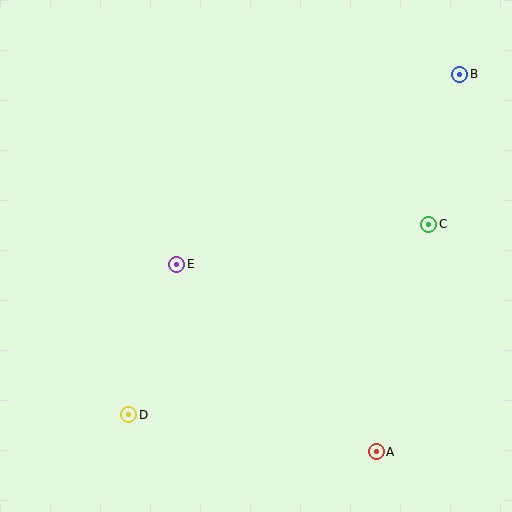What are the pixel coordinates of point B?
Point B is at (460, 74).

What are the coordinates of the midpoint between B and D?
The midpoint between B and D is at (294, 244).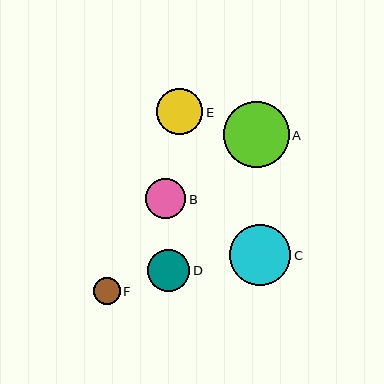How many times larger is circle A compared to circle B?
Circle A is approximately 1.6 times the size of circle B.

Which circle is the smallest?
Circle F is the smallest with a size of approximately 27 pixels.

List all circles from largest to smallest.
From largest to smallest: A, C, E, D, B, F.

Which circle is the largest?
Circle A is the largest with a size of approximately 66 pixels.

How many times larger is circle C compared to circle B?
Circle C is approximately 1.5 times the size of circle B.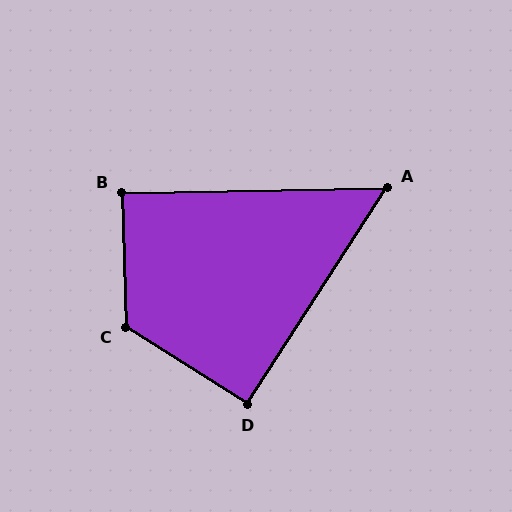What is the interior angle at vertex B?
Approximately 89 degrees (approximately right).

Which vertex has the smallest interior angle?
A, at approximately 56 degrees.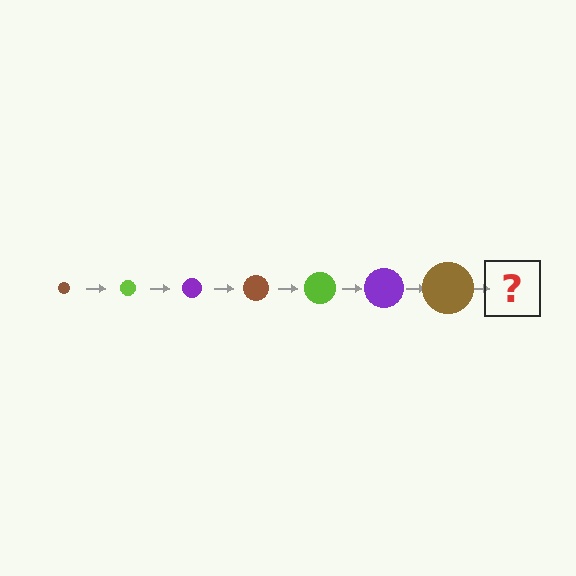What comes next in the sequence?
The next element should be a lime circle, larger than the previous one.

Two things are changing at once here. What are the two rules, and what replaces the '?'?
The two rules are that the circle grows larger each step and the color cycles through brown, lime, and purple. The '?' should be a lime circle, larger than the previous one.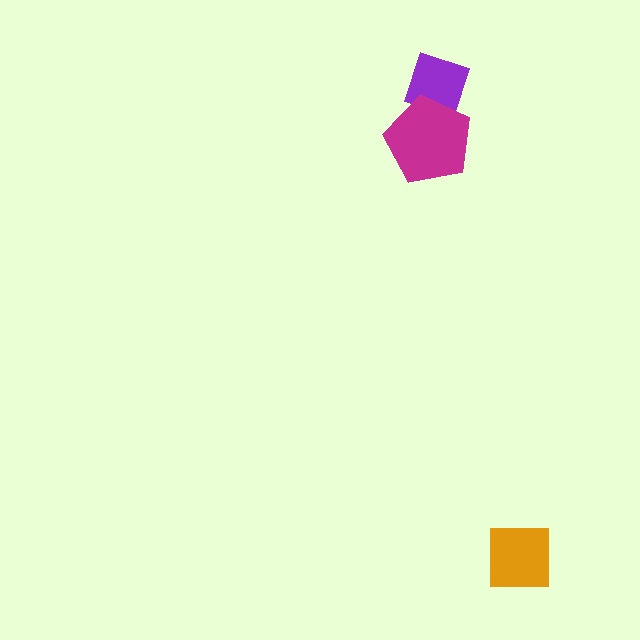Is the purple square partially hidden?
Yes, it is partially covered by another shape.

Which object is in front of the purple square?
The magenta pentagon is in front of the purple square.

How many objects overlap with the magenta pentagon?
1 object overlaps with the magenta pentagon.